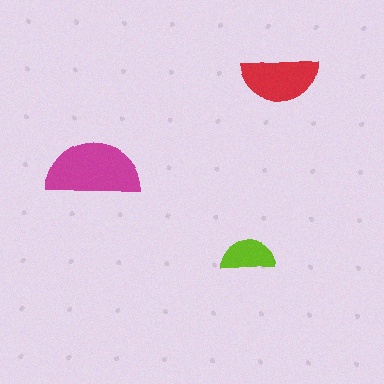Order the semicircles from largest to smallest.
the magenta one, the red one, the lime one.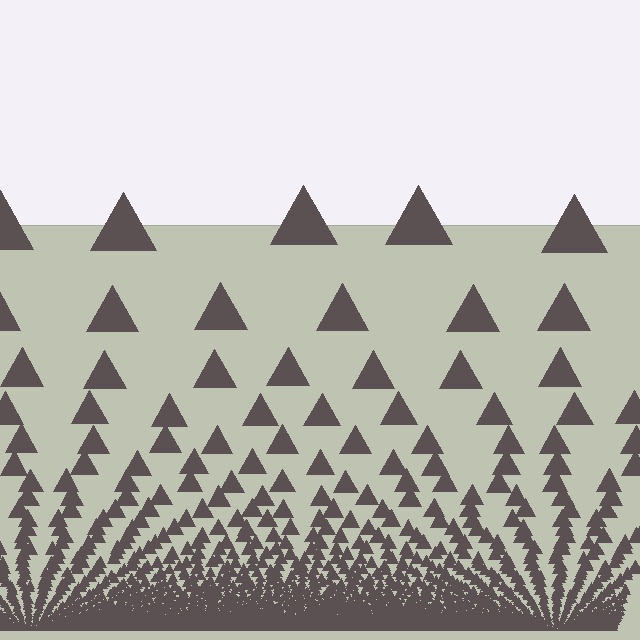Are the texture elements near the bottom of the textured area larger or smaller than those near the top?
Smaller. The gradient is inverted — elements near the bottom are smaller and denser.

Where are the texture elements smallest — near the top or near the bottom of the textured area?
Near the bottom.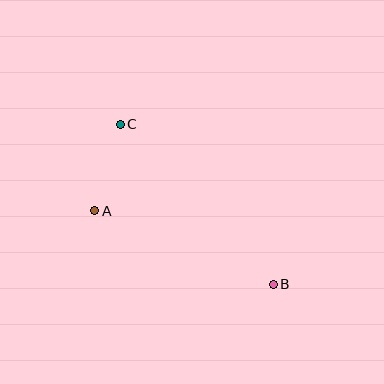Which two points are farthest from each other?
Points B and C are farthest from each other.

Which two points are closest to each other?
Points A and C are closest to each other.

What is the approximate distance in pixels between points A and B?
The distance between A and B is approximately 193 pixels.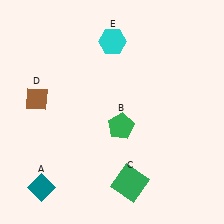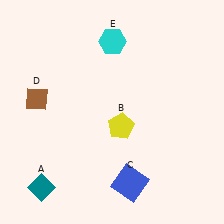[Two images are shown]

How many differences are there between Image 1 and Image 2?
There are 2 differences between the two images.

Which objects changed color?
B changed from green to yellow. C changed from green to blue.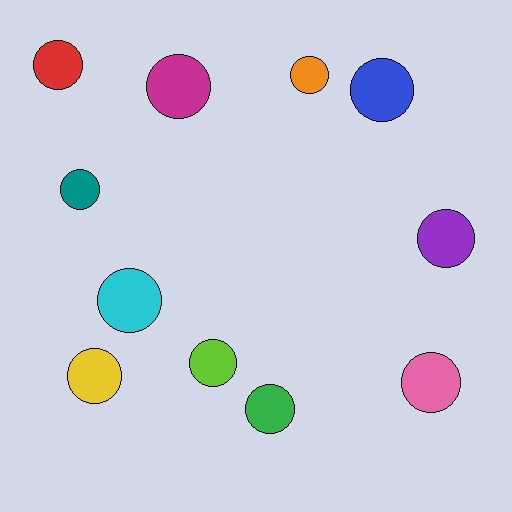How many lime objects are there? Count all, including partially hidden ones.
There is 1 lime object.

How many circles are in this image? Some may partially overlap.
There are 11 circles.